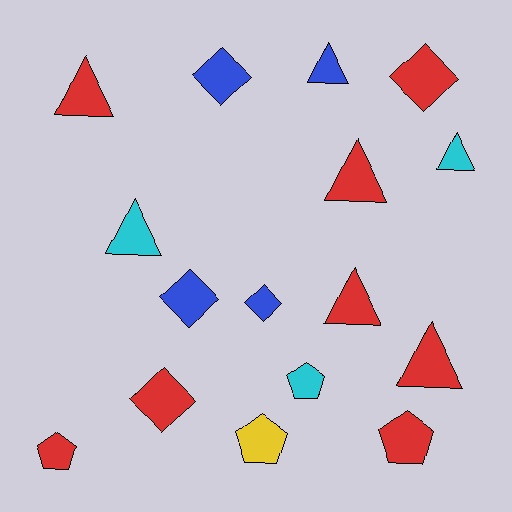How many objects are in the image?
There are 16 objects.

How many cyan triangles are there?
There are 2 cyan triangles.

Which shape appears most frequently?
Triangle, with 7 objects.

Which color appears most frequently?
Red, with 8 objects.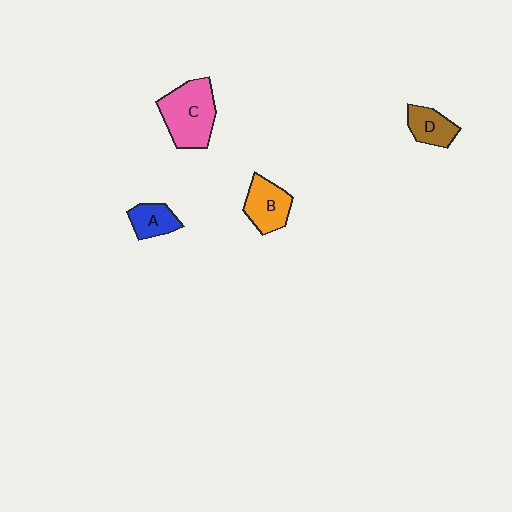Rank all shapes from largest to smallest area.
From largest to smallest: C (pink), B (orange), D (brown), A (blue).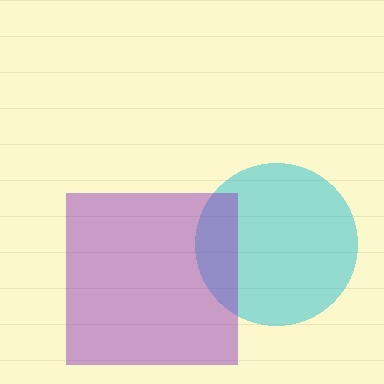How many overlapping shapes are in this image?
There are 2 overlapping shapes in the image.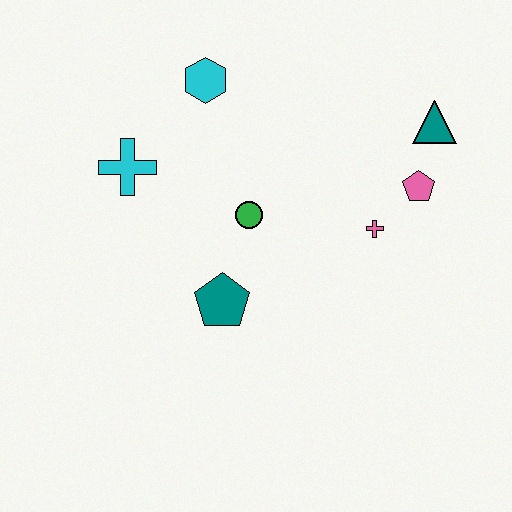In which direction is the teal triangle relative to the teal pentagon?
The teal triangle is to the right of the teal pentagon.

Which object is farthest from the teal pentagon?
The teal triangle is farthest from the teal pentagon.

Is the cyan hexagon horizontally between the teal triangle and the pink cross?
No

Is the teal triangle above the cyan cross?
Yes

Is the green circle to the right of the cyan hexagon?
Yes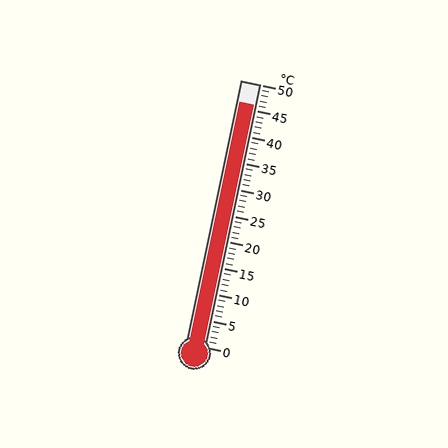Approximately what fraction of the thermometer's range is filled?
The thermometer is filled to approximately 90% of its range.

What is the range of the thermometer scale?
The thermometer scale ranges from 0°C to 50°C.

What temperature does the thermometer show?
The thermometer shows approximately 46°C.